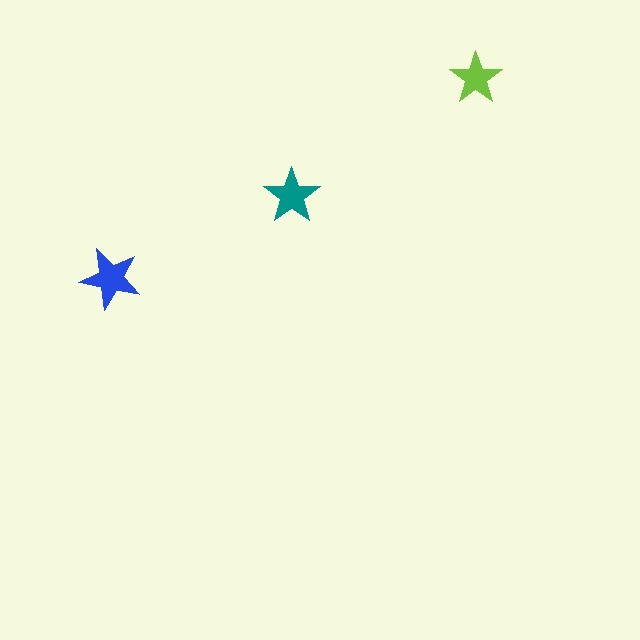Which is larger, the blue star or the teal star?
The blue one.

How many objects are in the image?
There are 3 objects in the image.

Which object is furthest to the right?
The lime star is rightmost.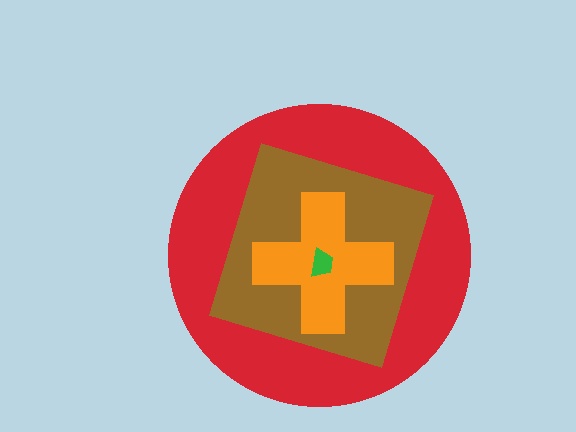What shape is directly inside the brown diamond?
The orange cross.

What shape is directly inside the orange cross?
The green trapezoid.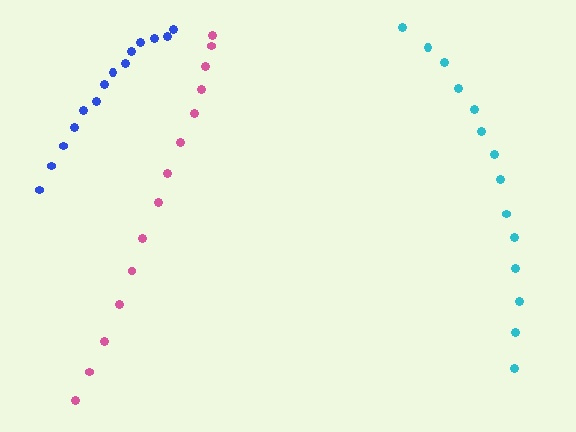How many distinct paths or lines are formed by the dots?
There are 3 distinct paths.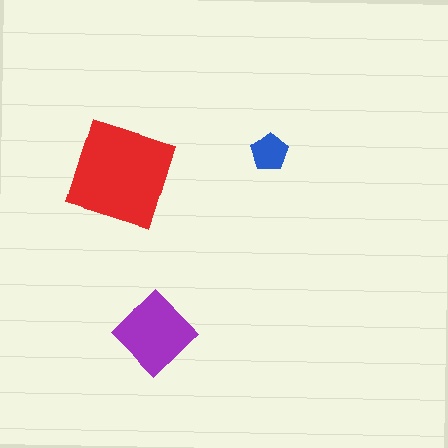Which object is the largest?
The red square.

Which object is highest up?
The blue pentagon is topmost.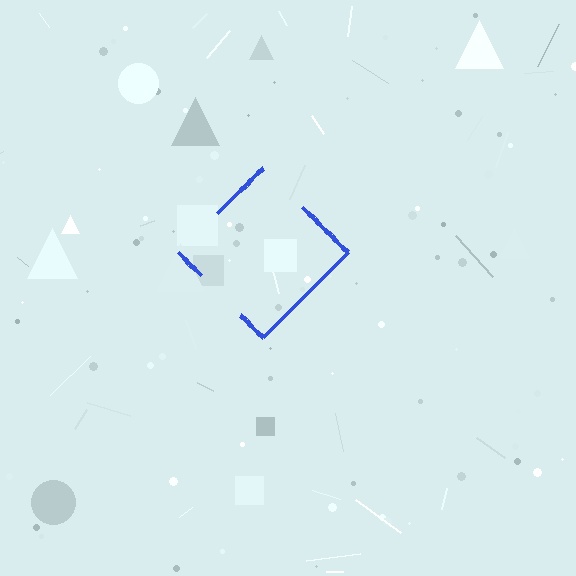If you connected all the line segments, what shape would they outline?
They would outline a diamond.